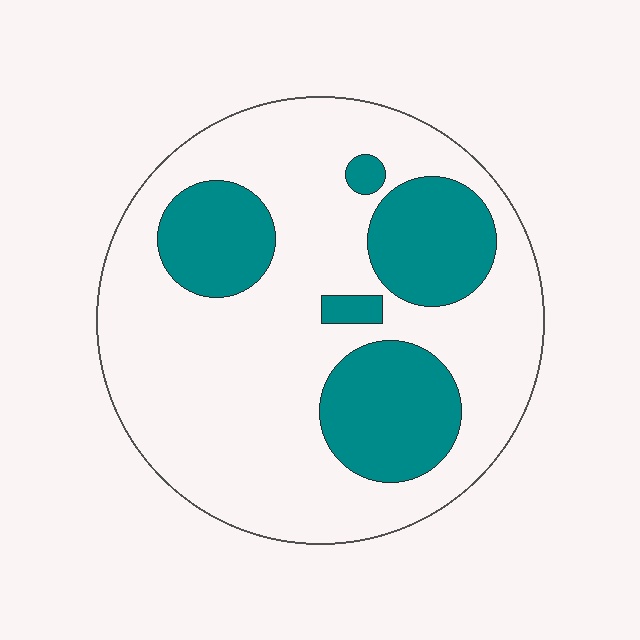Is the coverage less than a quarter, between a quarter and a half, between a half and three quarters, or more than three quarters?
Between a quarter and a half.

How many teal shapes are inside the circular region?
5.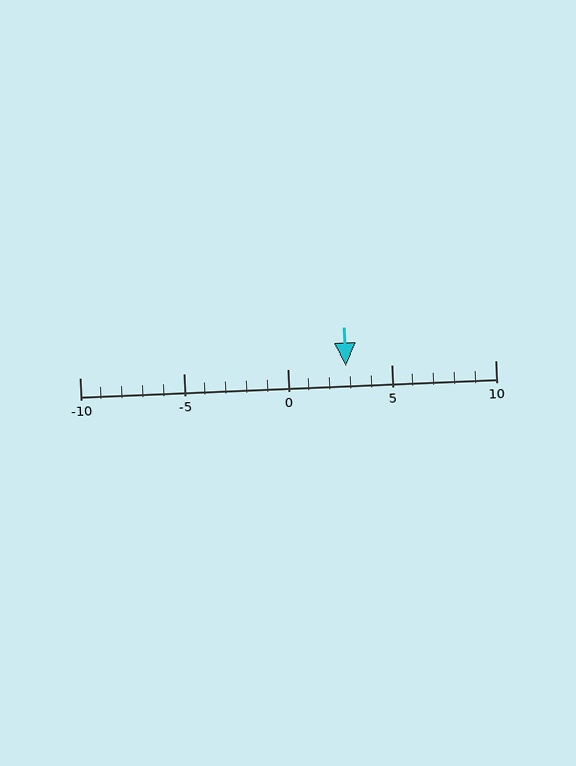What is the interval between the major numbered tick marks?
The major tick marks are spaced 5 units apart.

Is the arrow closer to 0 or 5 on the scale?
The arrow is closer to 5.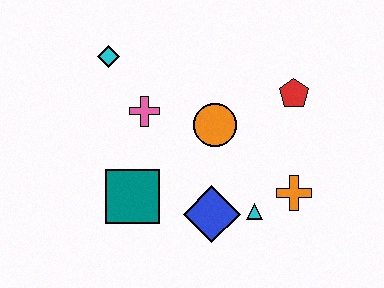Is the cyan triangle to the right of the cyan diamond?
Yes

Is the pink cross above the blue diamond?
Yes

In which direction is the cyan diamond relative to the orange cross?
The cyan diamond is to the left of the orange cross.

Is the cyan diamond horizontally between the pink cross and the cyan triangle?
No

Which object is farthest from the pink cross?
The orange cross is farthest from the pink cross.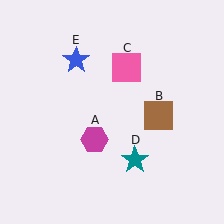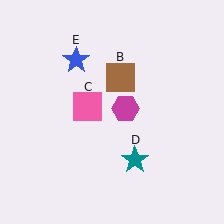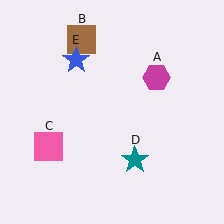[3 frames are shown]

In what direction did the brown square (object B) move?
The brown square (object B) moved up and to the left.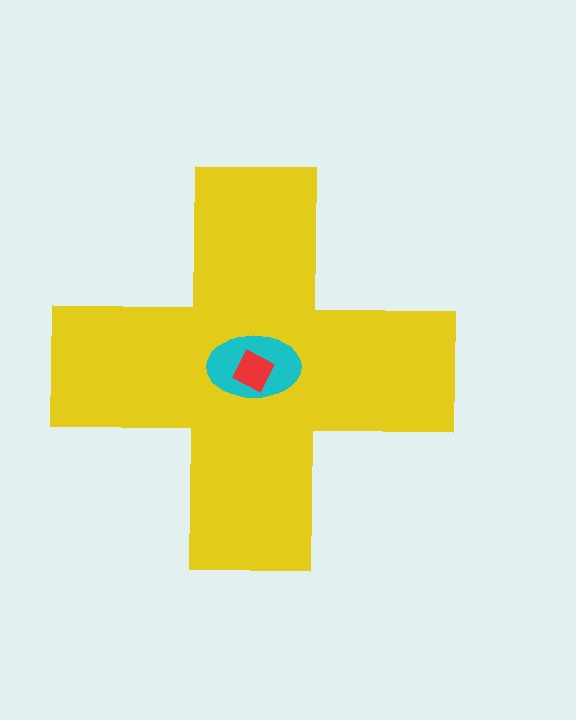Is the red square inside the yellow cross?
Yes.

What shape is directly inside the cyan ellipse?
The red square.